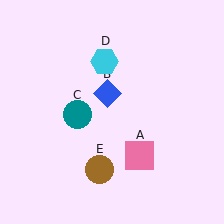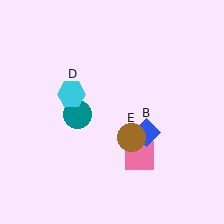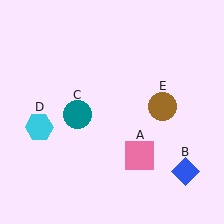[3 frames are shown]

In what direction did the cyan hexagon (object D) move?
The cyan hexagon (object D) moved down and to the left.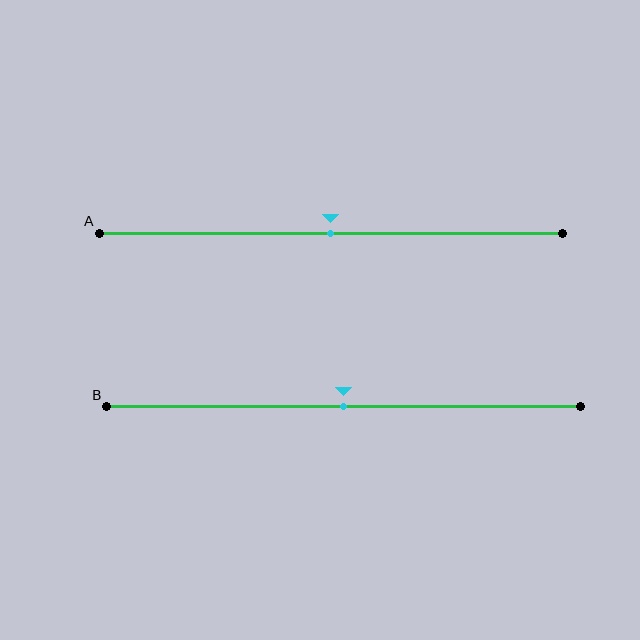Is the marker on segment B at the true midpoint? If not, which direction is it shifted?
Yes, the marker on segment B is at the true midpoint.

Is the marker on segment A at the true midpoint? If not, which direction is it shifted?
Yes, the marker on segment A is at the true midpoint.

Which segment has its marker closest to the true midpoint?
Segment A has its marker closest to the true midpoint.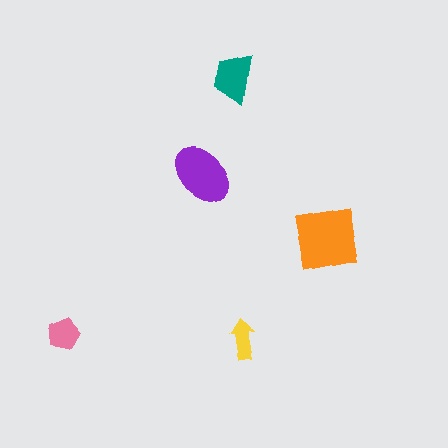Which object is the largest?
The orange square.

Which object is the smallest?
The yellow arrow.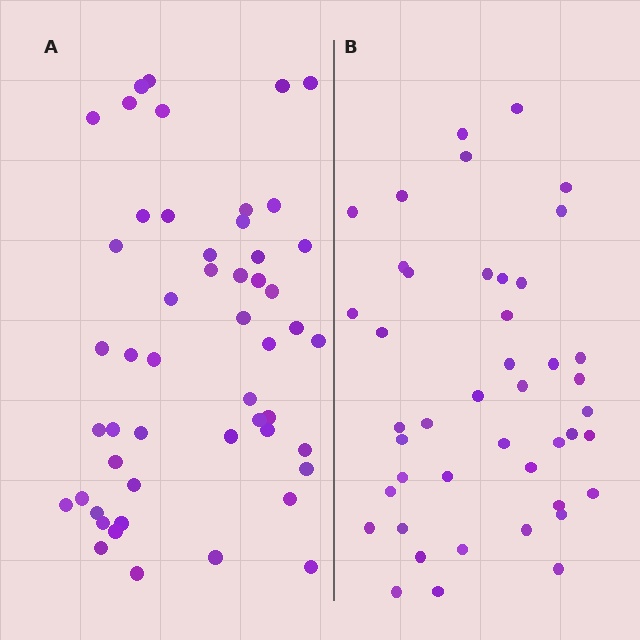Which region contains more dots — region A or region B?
Region A (the left region) has more dots.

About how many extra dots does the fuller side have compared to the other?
Region A has roughly 8 or so more dots than region B.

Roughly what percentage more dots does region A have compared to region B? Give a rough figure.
About 15% more.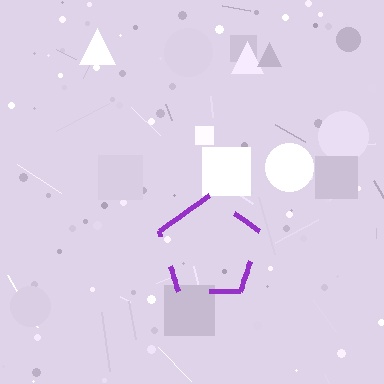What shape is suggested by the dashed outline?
The dashed outline suggests a pentagon.